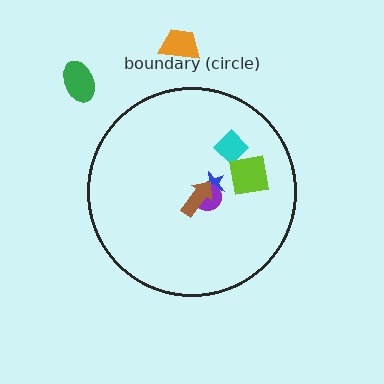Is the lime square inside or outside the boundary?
Inside.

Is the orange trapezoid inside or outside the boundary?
Outside.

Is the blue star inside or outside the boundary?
Inside.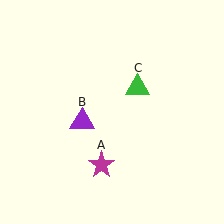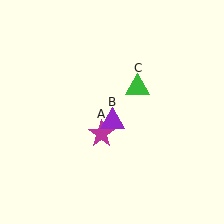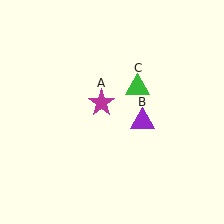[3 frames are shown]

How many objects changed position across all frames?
2 objects changed position: magenta star (object A), purple triangle (object B).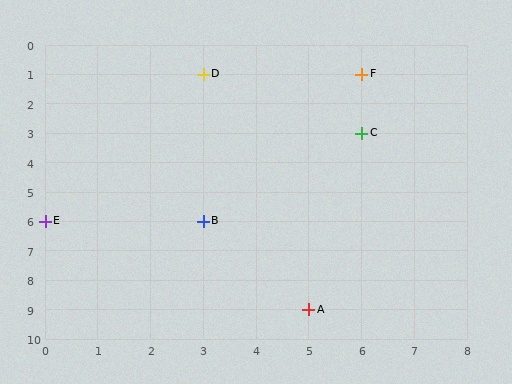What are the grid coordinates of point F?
Point F is at grid coordinates (6, 1).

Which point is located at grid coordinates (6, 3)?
Point C is at (6, 3).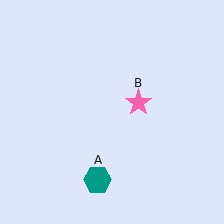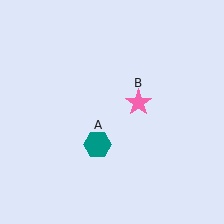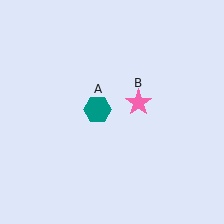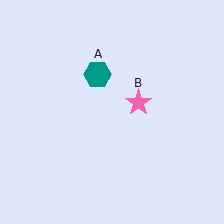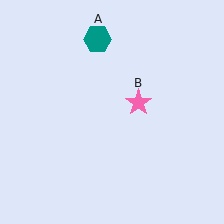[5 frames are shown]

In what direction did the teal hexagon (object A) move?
The teal hexagon (object A) moved up.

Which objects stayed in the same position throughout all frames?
Pink star (object B) remained stationary.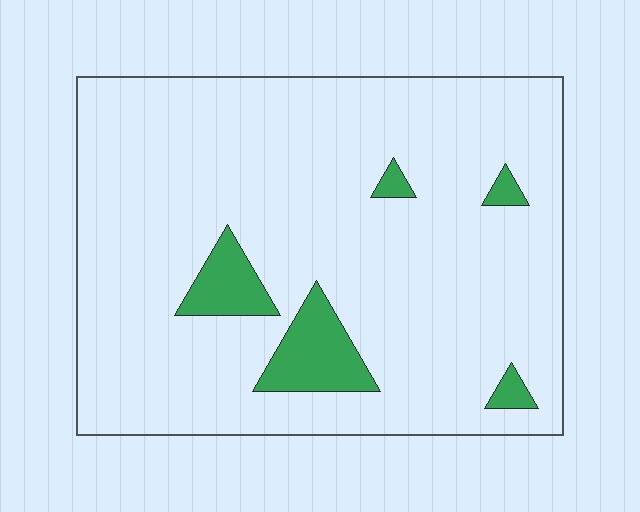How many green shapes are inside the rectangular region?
5.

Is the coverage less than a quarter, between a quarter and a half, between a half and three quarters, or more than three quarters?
Less than a quarter.